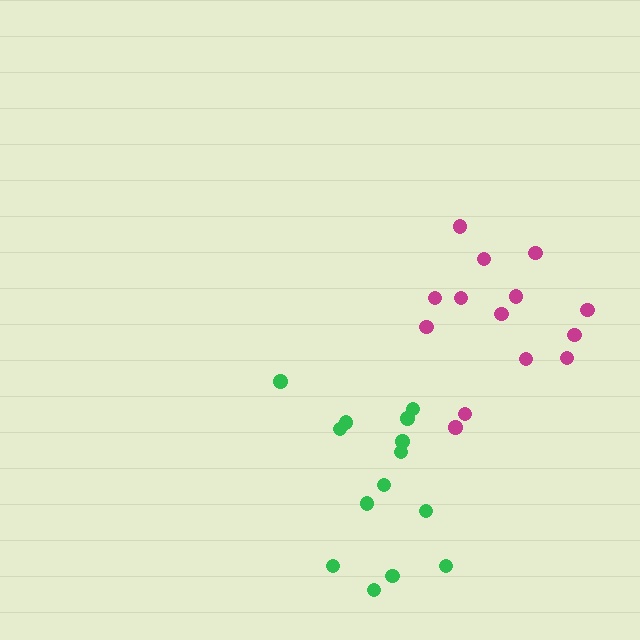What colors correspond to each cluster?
The clusters are colored: green, magenta.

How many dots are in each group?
Group 1: 14 dots, Group 2: 14 dots (28 total).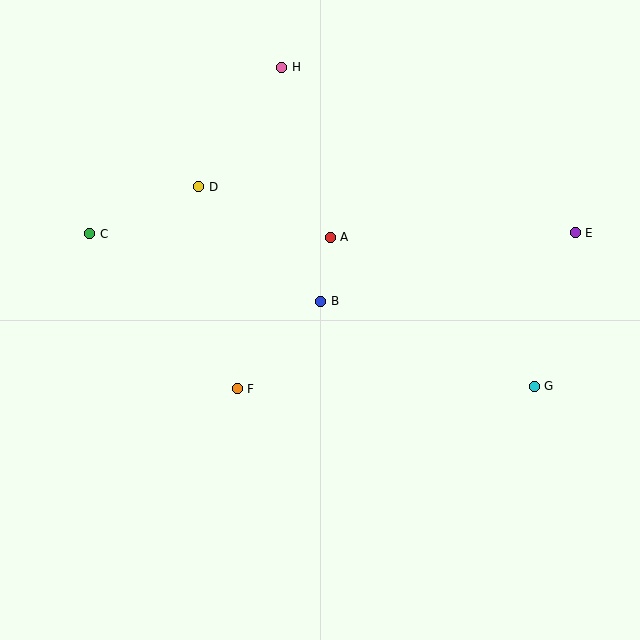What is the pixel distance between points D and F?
The distance between D and F is 206 pixels.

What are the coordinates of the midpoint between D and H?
The midpoint between D and H is at (240, 127).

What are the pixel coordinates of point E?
Point E is at (575, 233).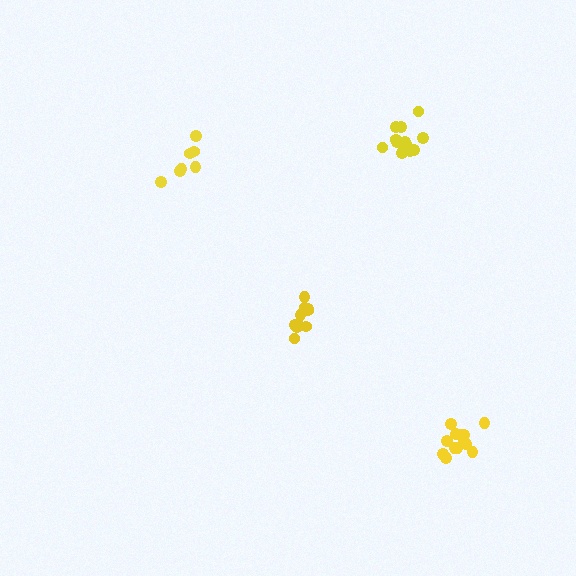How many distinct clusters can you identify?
There are 4 distinct clusters.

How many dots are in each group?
Group 1: 7 dots, Group 2: 13 dots, Group 3: 10 dots, Group 4: 13 dots (43 total).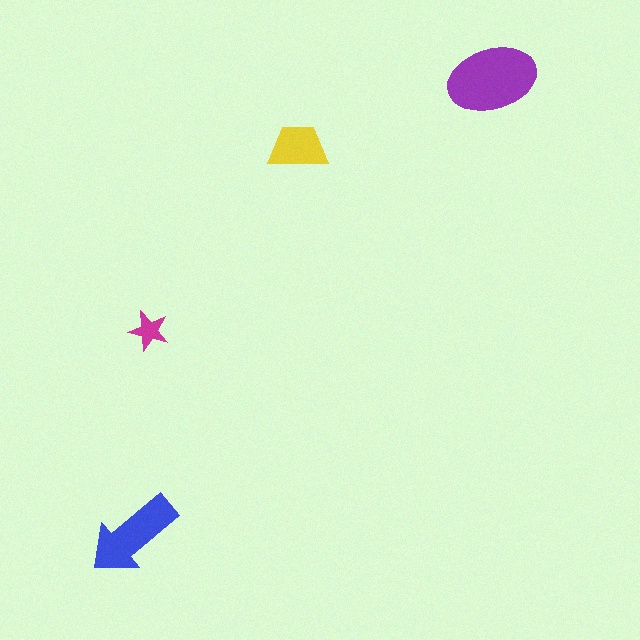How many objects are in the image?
There are 4 objects in the image.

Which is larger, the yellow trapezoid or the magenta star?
The yellow trapezoid.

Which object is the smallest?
The magenta star.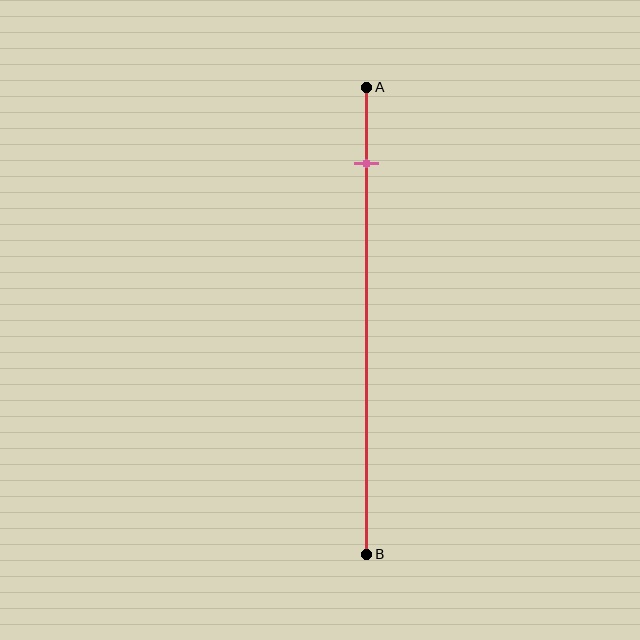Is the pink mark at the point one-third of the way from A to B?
No, the mark is at about 15% from A, not at the 33% one-third point.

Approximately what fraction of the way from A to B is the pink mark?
The pink mark is approximately 15% of the way from A to B.